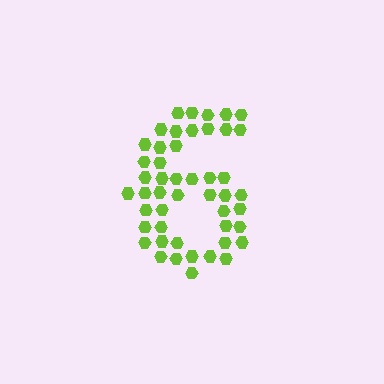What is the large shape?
The large shape is the digit 6.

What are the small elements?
The small elements are hexagons.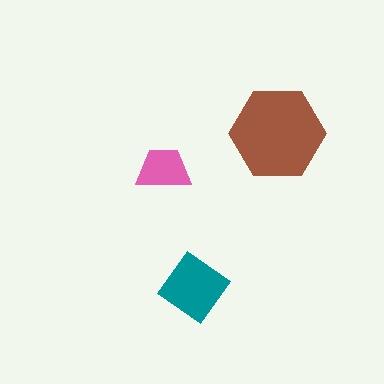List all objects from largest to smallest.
The brown hexagon, the teal diamond, the pink trapezoid.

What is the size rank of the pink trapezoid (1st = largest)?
3rd.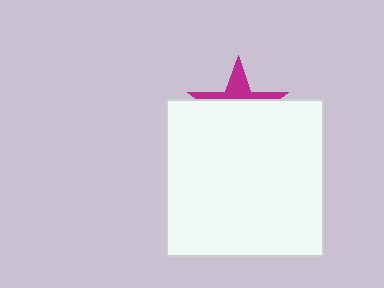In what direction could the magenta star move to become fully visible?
The magenta star could move up. That would shift it out from behind the white square entirely.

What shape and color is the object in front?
The object in front is a white square.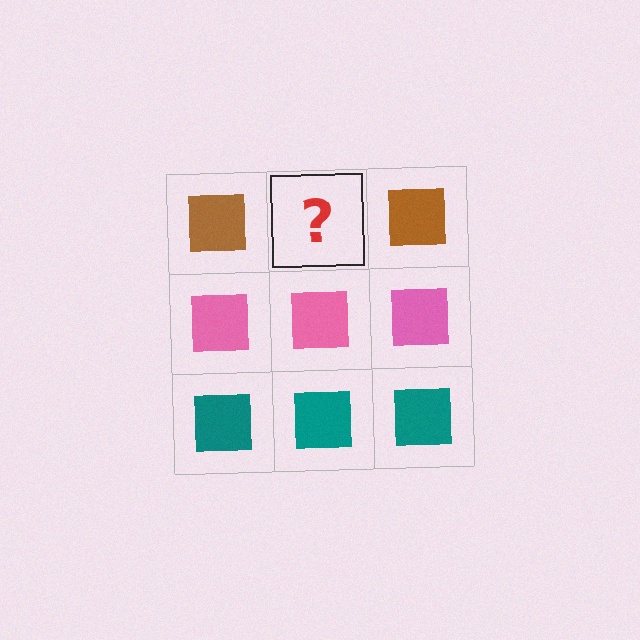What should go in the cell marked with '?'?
The missing cell should contain a brown square.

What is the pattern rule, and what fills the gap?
The rule is that each row has a consistent color. The gap should be filled with a brown square.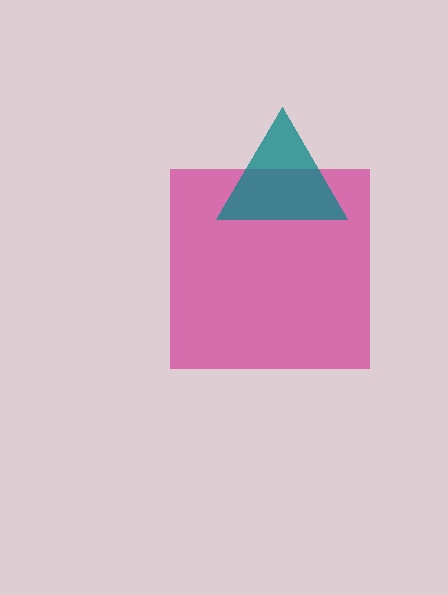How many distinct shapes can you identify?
There are 2 distinct shapes: a magenta square, a teal triangle.